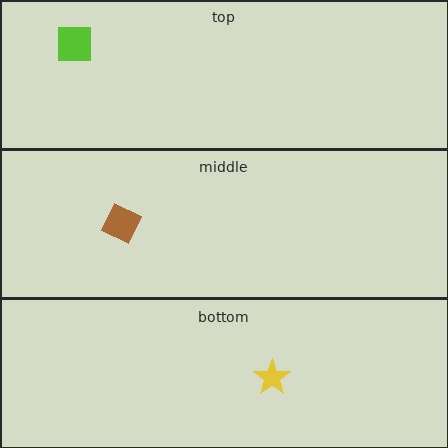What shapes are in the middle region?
The brown diamond.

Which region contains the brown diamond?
The middle region.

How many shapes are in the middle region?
1.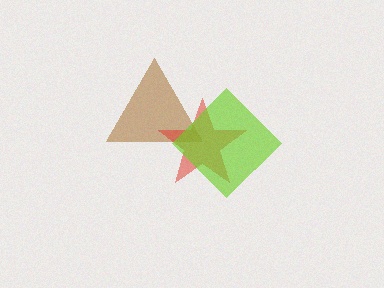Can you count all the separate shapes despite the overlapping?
Yes, there are 3 separate shapes.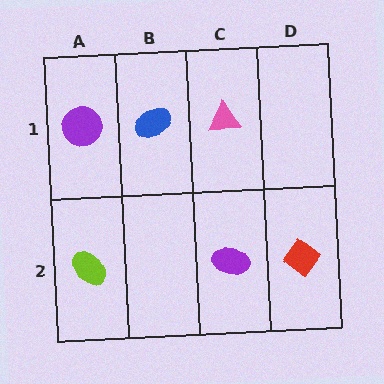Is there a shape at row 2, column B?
No, that cell is empty.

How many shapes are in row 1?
3 shapes.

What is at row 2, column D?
A red diamond.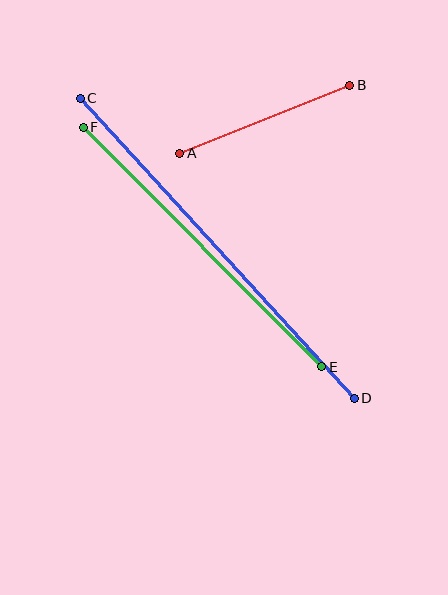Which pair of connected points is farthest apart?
Points C and D are farthest apart.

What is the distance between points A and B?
The distance is approximately 183 pixels.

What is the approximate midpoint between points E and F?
The midpoint is at approximately (202, 247) pixels.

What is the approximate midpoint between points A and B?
The midpoint is at approximately (265, 119) pixels.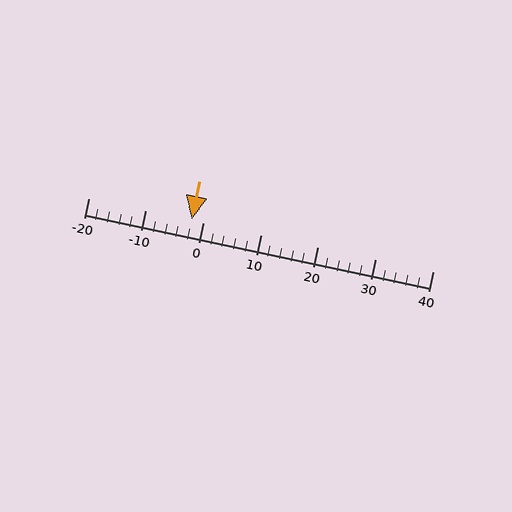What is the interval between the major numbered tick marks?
The major tick marks are spaced 10 units apart.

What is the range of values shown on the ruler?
The ruler shows values from -20 to 40.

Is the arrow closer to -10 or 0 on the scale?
The arrow is closer to 0.